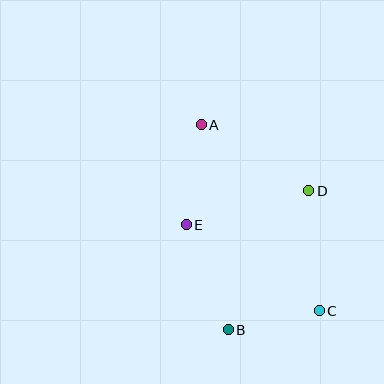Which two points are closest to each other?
Points B and C are closest to each other.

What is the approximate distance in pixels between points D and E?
The distance between D and E is approximately 127 pixels.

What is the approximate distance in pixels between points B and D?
The distance between B and D is approximately 161 pixels.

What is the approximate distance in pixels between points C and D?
The distance between C and D is approximately 121 pixels.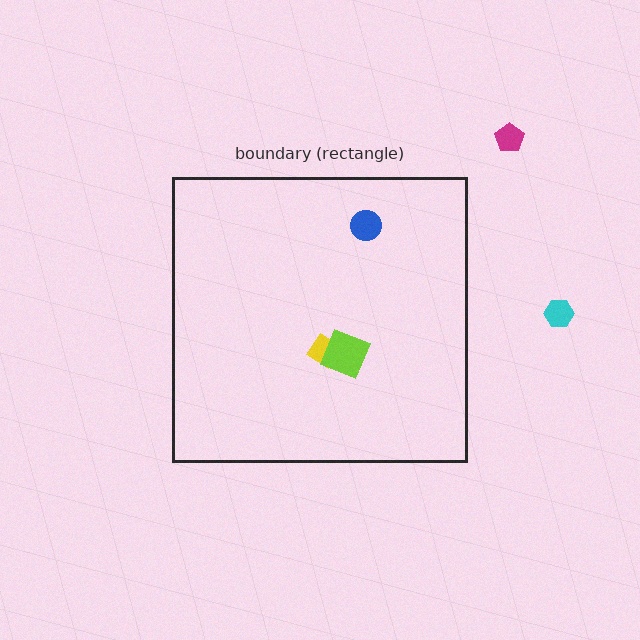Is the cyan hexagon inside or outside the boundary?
Outside.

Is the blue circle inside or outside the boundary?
Inside.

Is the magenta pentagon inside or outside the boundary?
Outside.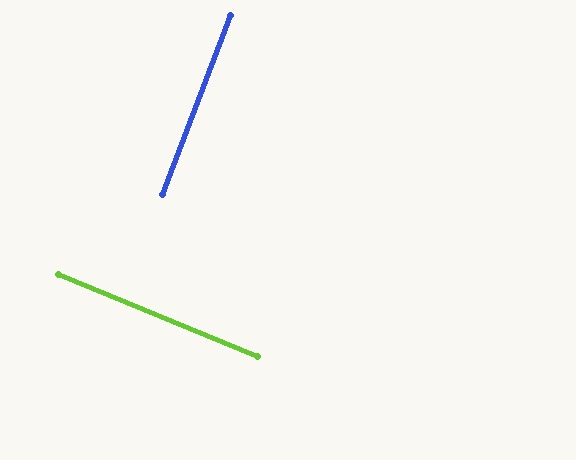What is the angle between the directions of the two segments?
Approximately 89 degrees.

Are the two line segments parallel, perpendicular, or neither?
Perpendicular — they meet at approximately 89°.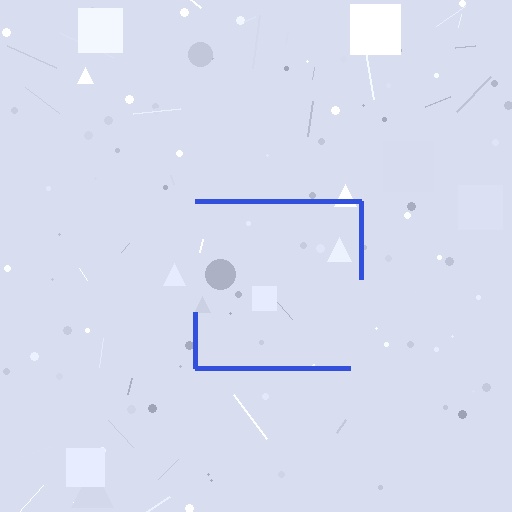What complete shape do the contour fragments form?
The contour fragments form a square.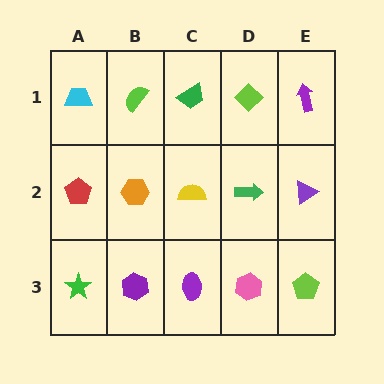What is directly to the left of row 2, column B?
A red pentagon.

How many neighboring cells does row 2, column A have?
3.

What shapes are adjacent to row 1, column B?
An orange hexagon (row 2, column B), a cyan trapezoid (row 1, column A), a green trapezoid (row 1, column C).